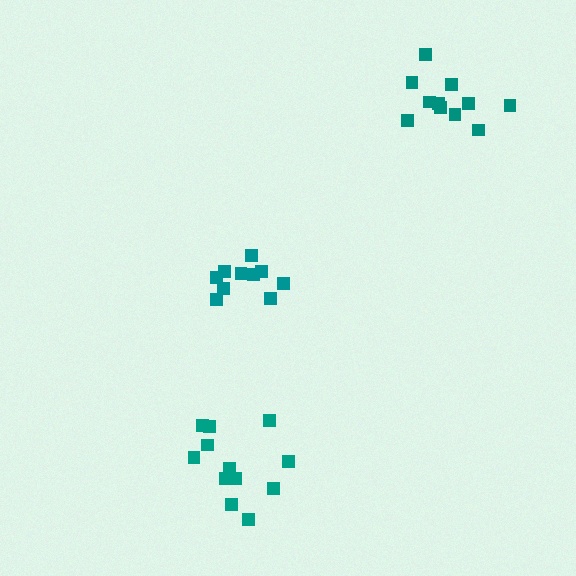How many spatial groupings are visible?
There are 3 spatial groupings.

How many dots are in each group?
Group 1: 10 dots, Group 2: 11 dots, Group 3: 12 dots (33 total).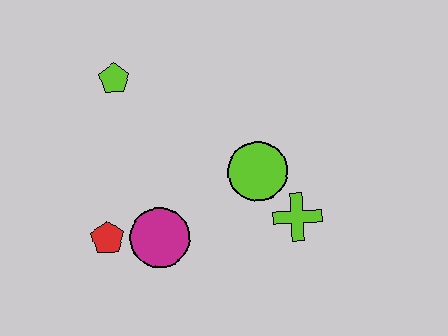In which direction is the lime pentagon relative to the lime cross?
The lime pentagon is to the left of the lime cross.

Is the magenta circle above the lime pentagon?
No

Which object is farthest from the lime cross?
The lime pentagon is farthest from the lime cross.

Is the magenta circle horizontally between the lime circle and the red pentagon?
Yes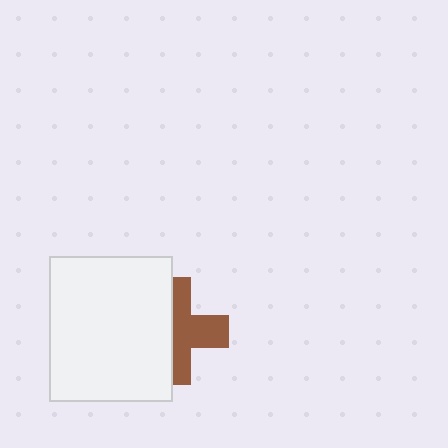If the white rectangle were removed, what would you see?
You would see the complete brown cross.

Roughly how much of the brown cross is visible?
About half of it is visible (roughly 52%).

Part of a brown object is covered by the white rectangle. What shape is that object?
It is a cross.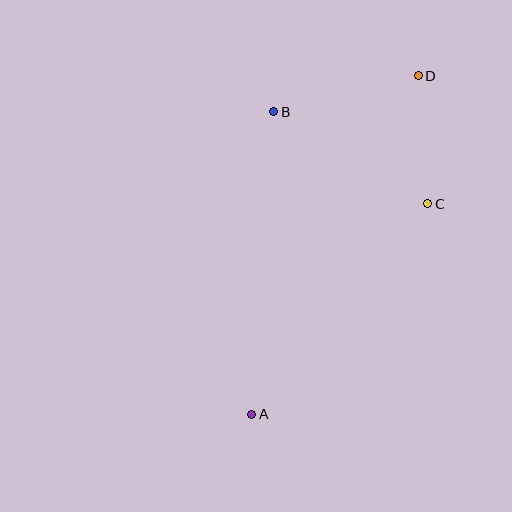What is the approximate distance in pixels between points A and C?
The distance between A and C is approximately 275 pixels.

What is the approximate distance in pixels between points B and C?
The distance between B and C is approximately 179 pixels.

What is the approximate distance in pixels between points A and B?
The distance between A and B is approximately 304 pixels.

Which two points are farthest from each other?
Points A and D are farthest from each other.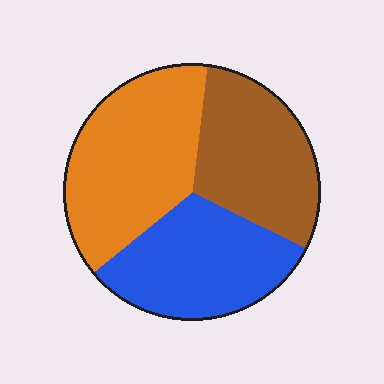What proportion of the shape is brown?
Brown covers 30% of the shape.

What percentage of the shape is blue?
Blue takes up about one third (1/3) of the shape.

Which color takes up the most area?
Orange, at roughly 40%.